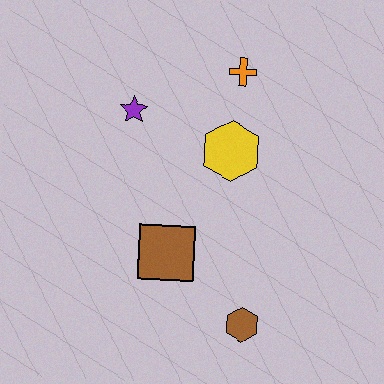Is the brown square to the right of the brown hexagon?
No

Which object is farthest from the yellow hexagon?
The brown hexagon is farthest from the yellow hexagon.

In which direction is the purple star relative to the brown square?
The purple star is above the brown square.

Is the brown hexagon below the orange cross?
Yes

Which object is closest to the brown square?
The brown hexagon is closest to the brown square.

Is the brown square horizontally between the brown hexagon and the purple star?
Yes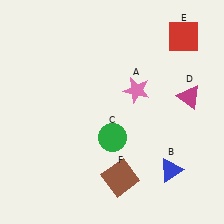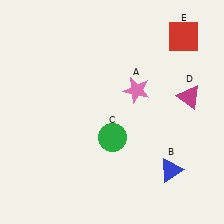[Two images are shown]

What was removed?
The brown square (F) was removed in Image 2.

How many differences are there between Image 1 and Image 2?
There is 1 difference between the two images.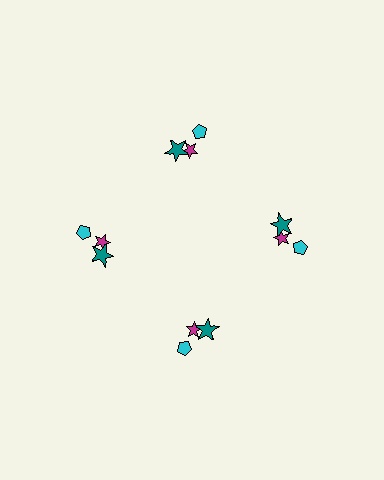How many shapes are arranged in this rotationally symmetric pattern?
There are 12 shapes, arranged in 4 groups of 3.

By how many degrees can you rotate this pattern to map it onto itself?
The pattern maps onto itself every 90 degrees of rotation.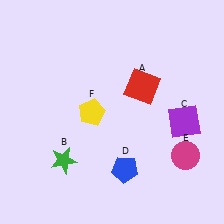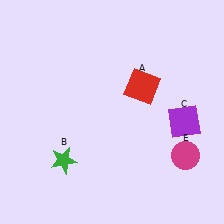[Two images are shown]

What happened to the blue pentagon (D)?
The blue pentagon (D) was removed in Image 2. It was in the bottom-right area of Image 1.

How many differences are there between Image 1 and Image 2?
There are 2 differences between the two images.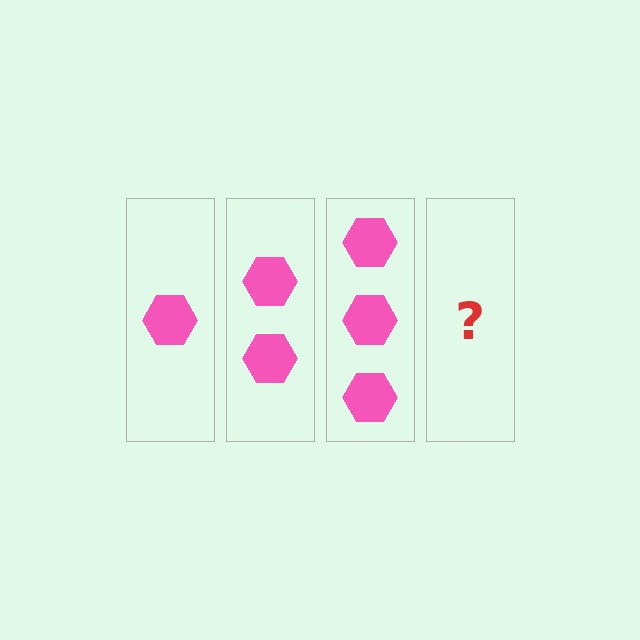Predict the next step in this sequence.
The next step is 4 hexagons.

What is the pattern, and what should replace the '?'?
The pattern is that each step adds one more hexagon. The '?' should be 4 hexagons.